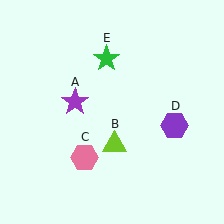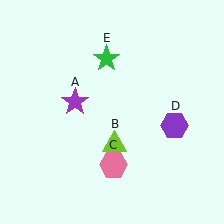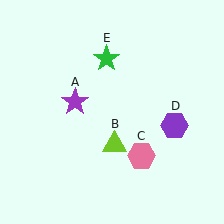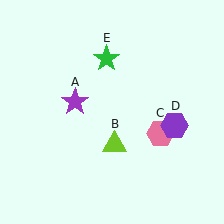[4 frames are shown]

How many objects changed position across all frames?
1 object changed position: pink hexagon (object C).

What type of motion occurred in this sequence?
The pink hexagon (object C) rotated counterclockwise around the center of the scene.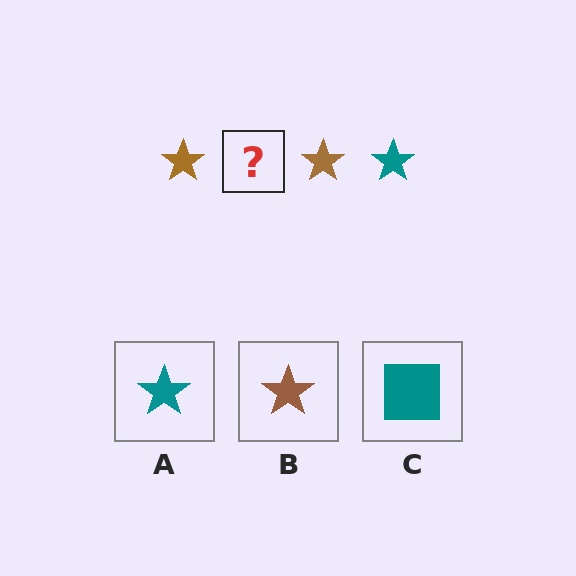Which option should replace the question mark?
Option A.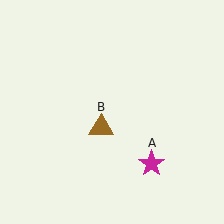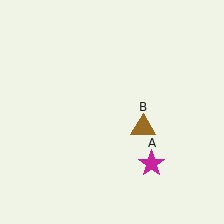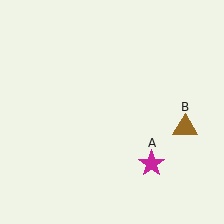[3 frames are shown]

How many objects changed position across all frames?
1 object changed position: brown triangle (object B).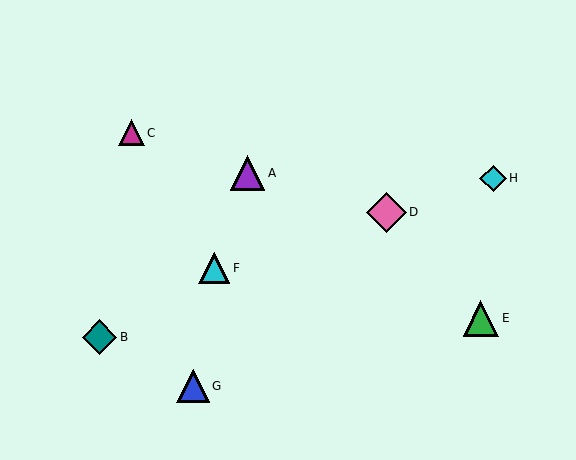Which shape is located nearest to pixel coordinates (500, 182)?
The cyan diamond (labeled H) at (493, 178) is nearest to that location.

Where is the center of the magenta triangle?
The center of the magenta triangle is at (131, 133).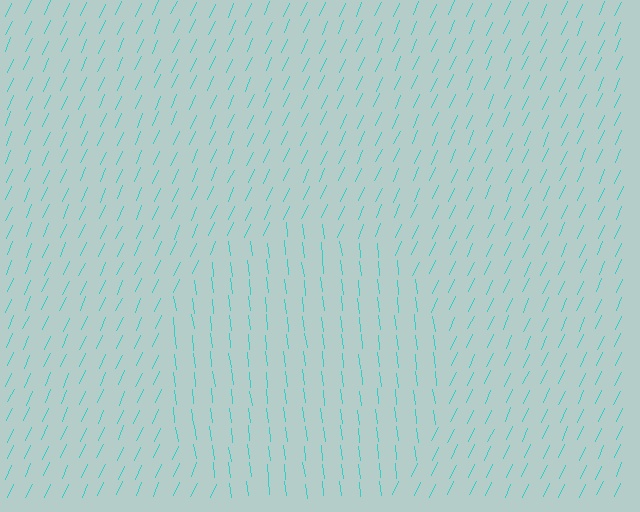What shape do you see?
I see a circle.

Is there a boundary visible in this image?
Yes, there is a texture boundary formed by a change in line orientation.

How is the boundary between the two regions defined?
The boundary is defined purely by a change in line orientation (approximately 31 degrees difference). All lines are the same color and thickness.